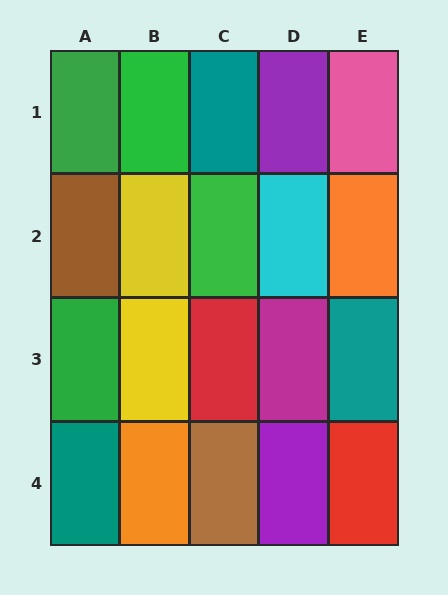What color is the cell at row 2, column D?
Cyan.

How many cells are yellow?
2 cells are yellow.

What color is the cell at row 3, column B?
Yellow.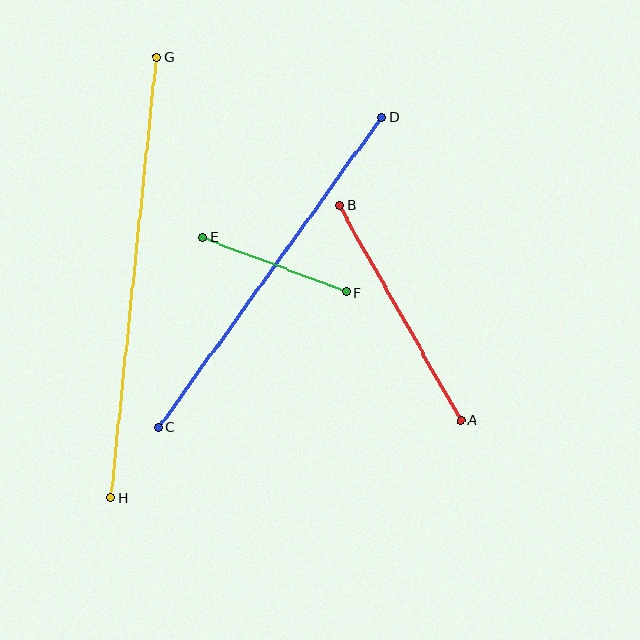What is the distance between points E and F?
The distance is approximately 154 pixels.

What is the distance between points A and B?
The distance is approximately 247 pixels.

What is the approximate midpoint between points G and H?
The midpoint is at approximately (134, 277) pixels.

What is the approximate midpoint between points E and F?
The midpoint is at approximately (275, 265) pixels.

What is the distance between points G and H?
The distance is approximately 443 pixels.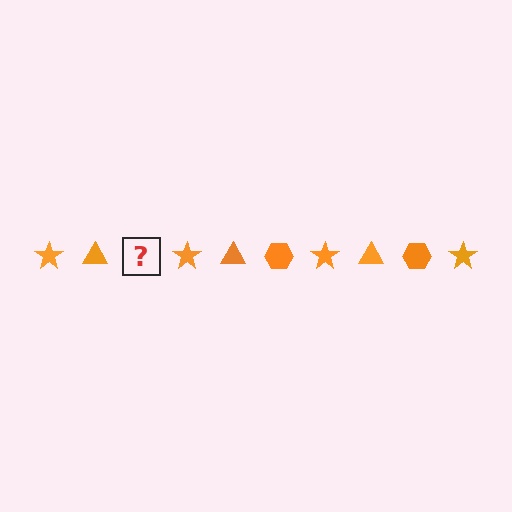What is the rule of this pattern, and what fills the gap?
The rule is that the pattern cycles through star, triangle, hexagon shapes in orange. The gap should be filled with an orange hexagon.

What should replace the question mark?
The question mark should be replaced with an orange hexagon.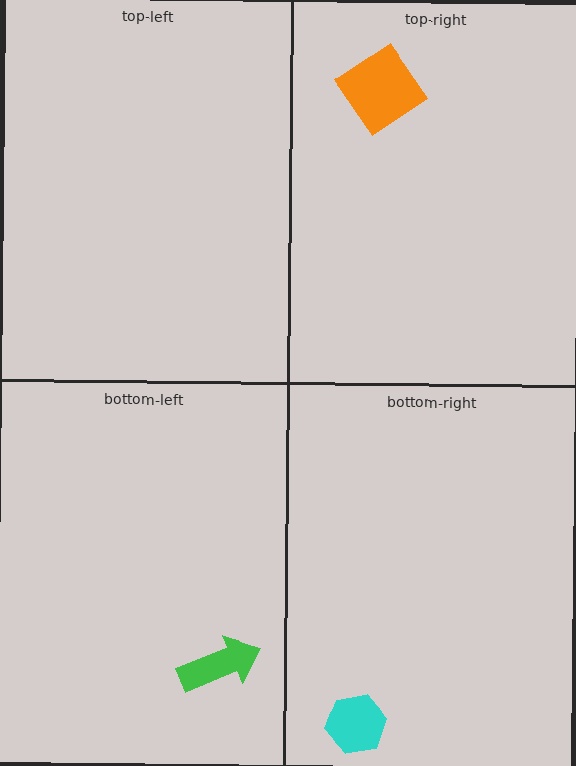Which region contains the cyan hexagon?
The bottom-right region.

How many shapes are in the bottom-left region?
1.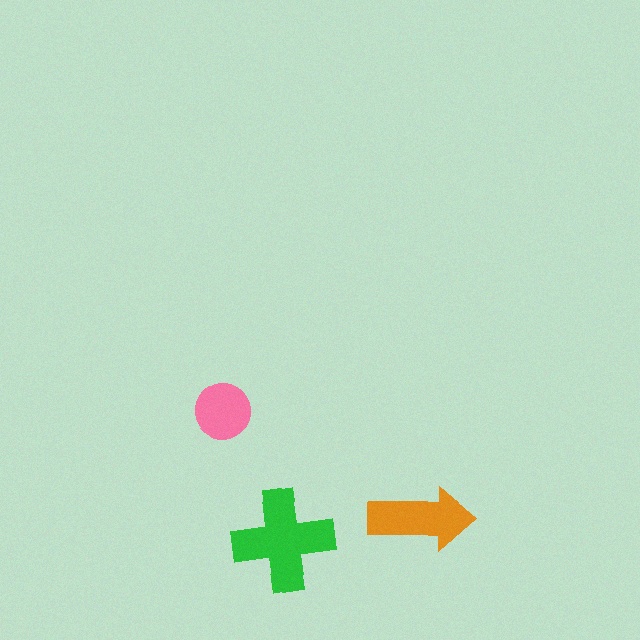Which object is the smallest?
The pink circle.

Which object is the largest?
The green cross.